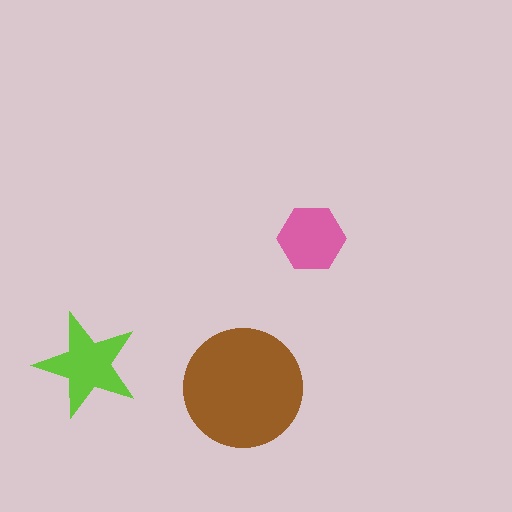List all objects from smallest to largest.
The pink hexagon, the lime star, the brown circle.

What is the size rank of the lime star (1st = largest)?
2nd.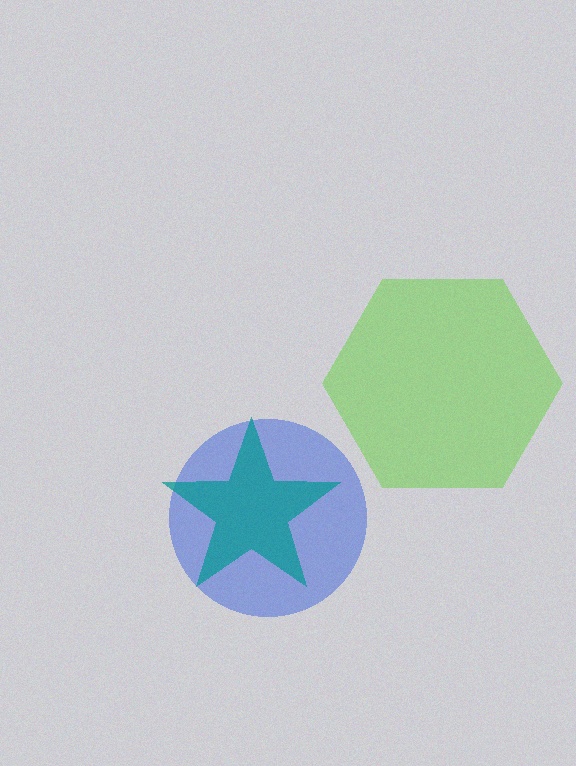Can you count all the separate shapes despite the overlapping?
Yes, there are 3 separate shapes.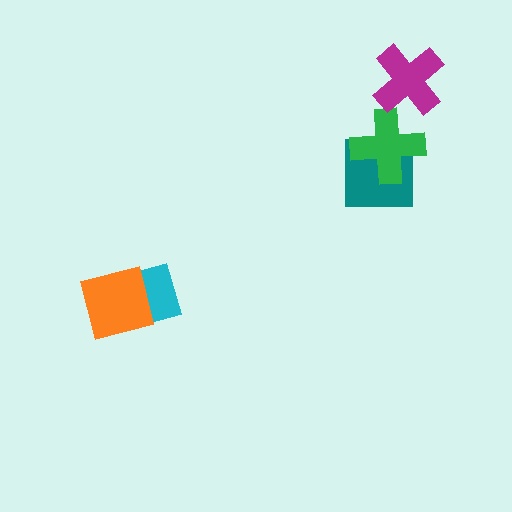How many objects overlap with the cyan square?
1 object overlaps with the cyan square.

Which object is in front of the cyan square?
The orange square is in front of the cyan square.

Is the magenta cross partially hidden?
No, no other shape covers it.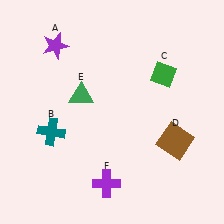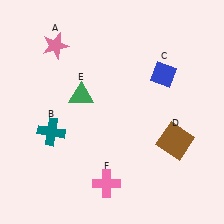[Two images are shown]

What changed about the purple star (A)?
In Image 1, A is purple. In Image 2, it changed to pink.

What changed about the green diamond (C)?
In Image 1, C is green. In Image 2, it changed to blue.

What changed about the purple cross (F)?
In Image 1, F is purple. In Image 2, it changed to pink.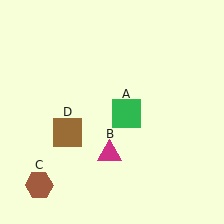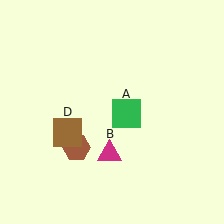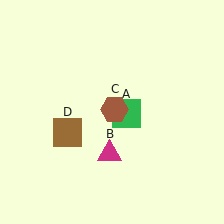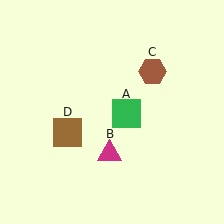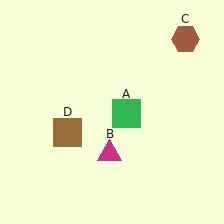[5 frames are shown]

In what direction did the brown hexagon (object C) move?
The brown hexagon (object C) moved up and to the right.